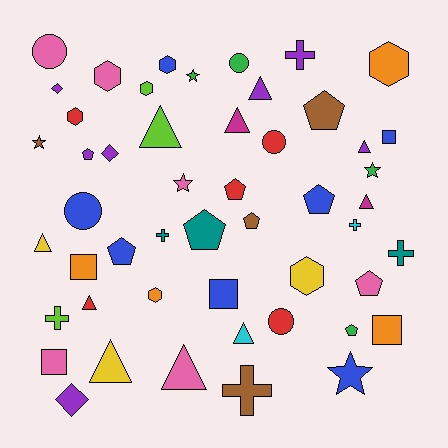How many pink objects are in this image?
There are 6 pink objects.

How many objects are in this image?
There are 50 objects.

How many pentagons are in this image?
There are 9 pentagons.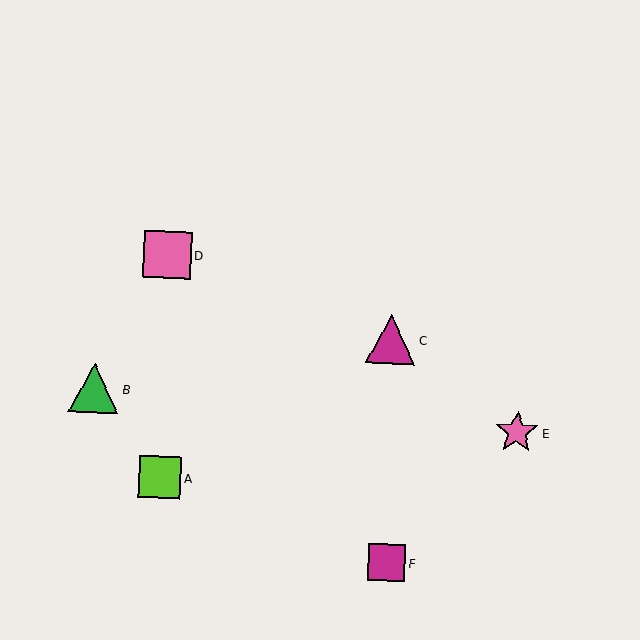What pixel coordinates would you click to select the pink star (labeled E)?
Click at (517, 432) to select the pink star E.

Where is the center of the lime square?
The center of the lime square is at (160, 477).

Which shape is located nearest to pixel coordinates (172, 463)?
The lime square (labeled A) at (160, 477) is nearest to that location.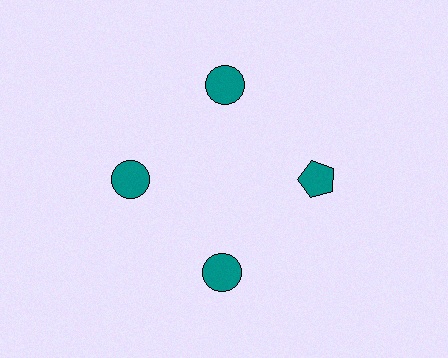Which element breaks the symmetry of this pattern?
The teal pentagon at roughly the 3 o'clock position breaks the symmetry. All other shapes are teal circles.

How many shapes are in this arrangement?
There are 4 shapes arranged in a ring pattern.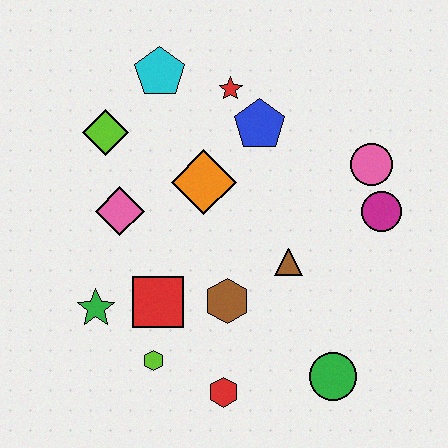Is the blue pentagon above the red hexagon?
Yes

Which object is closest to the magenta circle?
The pink circle is closest to the magenta circle.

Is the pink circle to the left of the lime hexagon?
No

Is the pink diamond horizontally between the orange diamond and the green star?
Yes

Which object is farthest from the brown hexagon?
The cyan pentagon is farthest from the brown hexagon.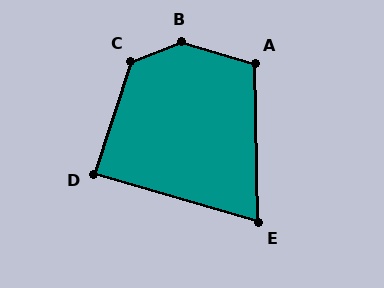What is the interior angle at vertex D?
Approximately 88 degrees (approximately right).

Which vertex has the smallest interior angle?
E, at approximately 73 degrees.